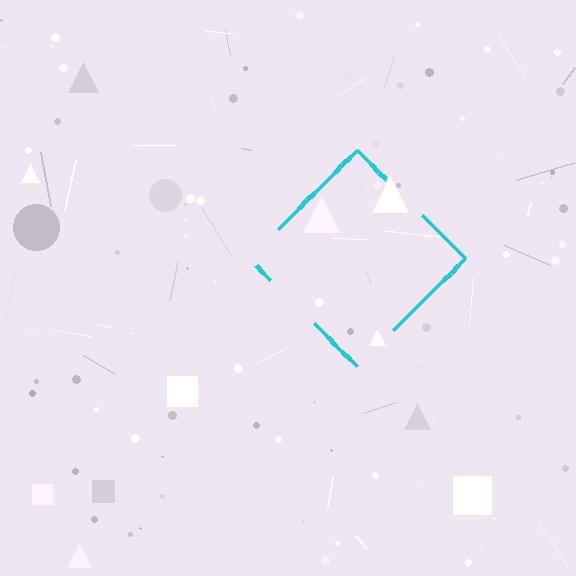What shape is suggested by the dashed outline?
The dashed outline suggests a diamond.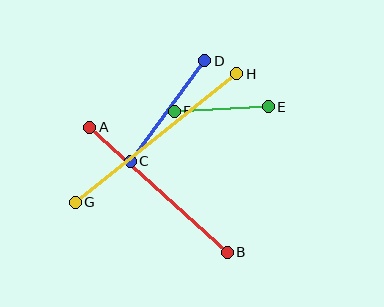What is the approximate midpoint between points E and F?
The midpoint is at approximately (221, 109) pixels.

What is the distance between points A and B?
The distance is approximately 186 pixels.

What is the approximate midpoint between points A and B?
The midpoint is at approximately (158, 190) pixels.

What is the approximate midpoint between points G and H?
The midpoint is at approximately (156, 138) pixels.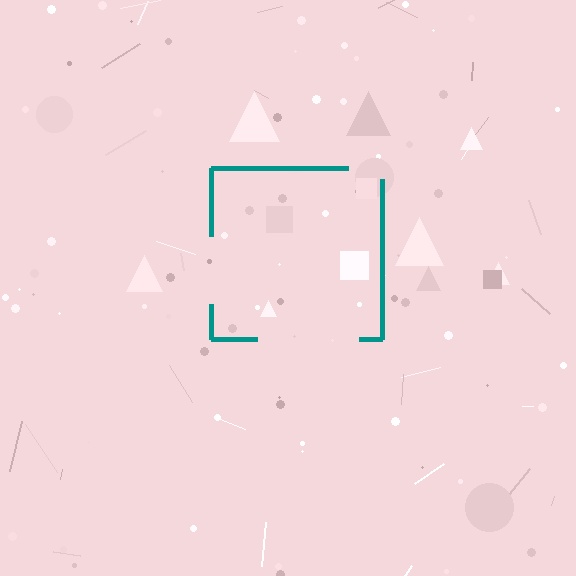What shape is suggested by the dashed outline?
The dashed outline suggests a square.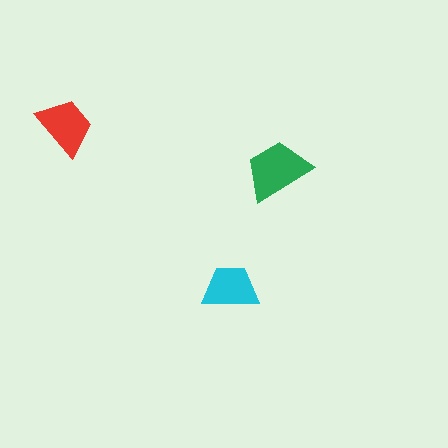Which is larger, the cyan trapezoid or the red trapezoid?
The red one.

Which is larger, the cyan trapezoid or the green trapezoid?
The green one.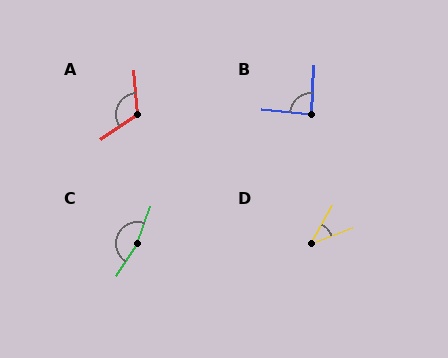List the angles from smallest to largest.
D (39°), B (87°), A (120°), C (167°).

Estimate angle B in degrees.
Approximately 87 degrees.